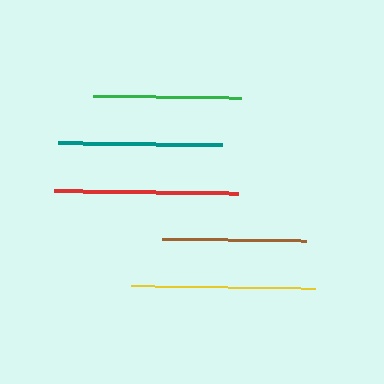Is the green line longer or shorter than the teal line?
The teal line is longer than the green line.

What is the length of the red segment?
The red segment is approximately 184 pixels long.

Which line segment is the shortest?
The brown line is the shortest at approximately 144 pixels.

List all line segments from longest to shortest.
From longest to shortest: red, yellow, teal, green, brown.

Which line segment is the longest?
The red line is the longest at approximately 184 pixels.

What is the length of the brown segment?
The brown segment is approximately 144 pixels long.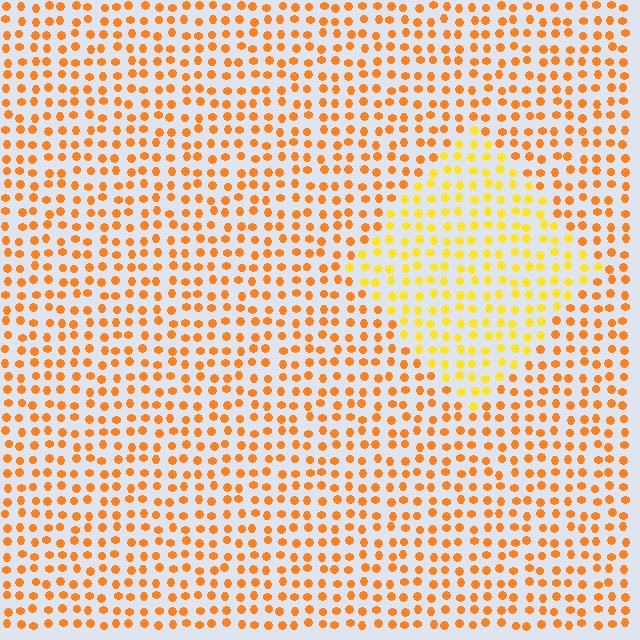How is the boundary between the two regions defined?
The boundary is defined purely by a slight shift in hue (about 27 degrees). Spacing, size, and orientation are identical on both sides.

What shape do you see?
I see a diamond.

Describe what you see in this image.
The image is filled with small orange elements in a uniform arrangement. A diamond-shaped region is visible where the elements are tinted to a slightly different hue, forming a subtle color boundary.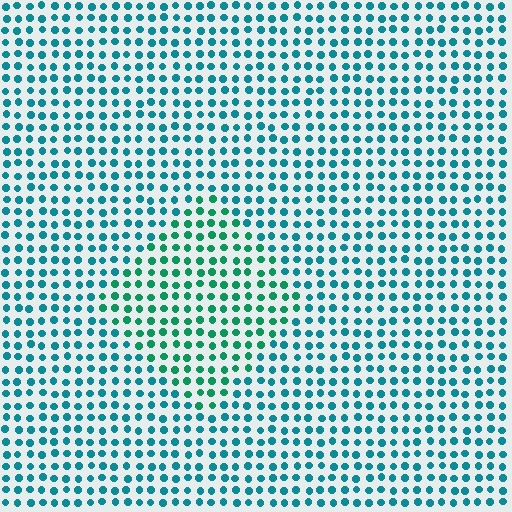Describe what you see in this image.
The image is filled with small teal elements in a uniform arrangement. A diamond-shaped region is visible where the elements are tinted to a slightly different hue, forming a subtle color boundary.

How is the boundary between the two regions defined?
The boundary is defined purely by a slight shift in hue (about 31 degrees). Spacing, size, and orientation are identical on both sides.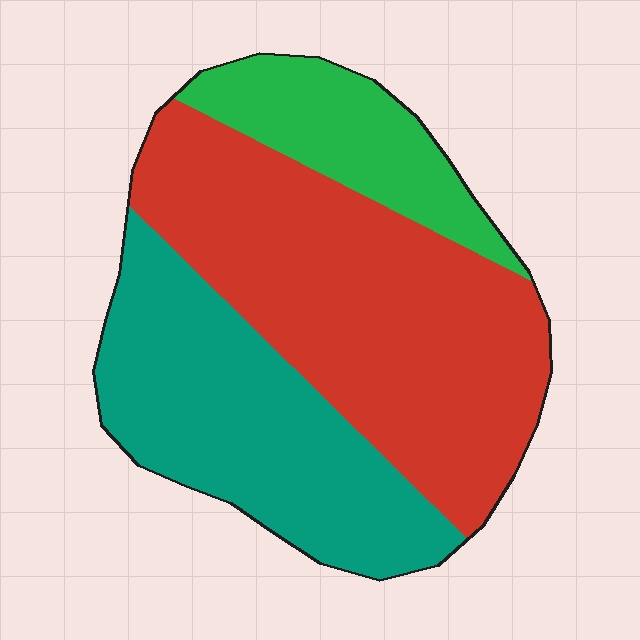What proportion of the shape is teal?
Teal covers about 35% of the shape.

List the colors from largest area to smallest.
From largest to smallest: red, teal, green.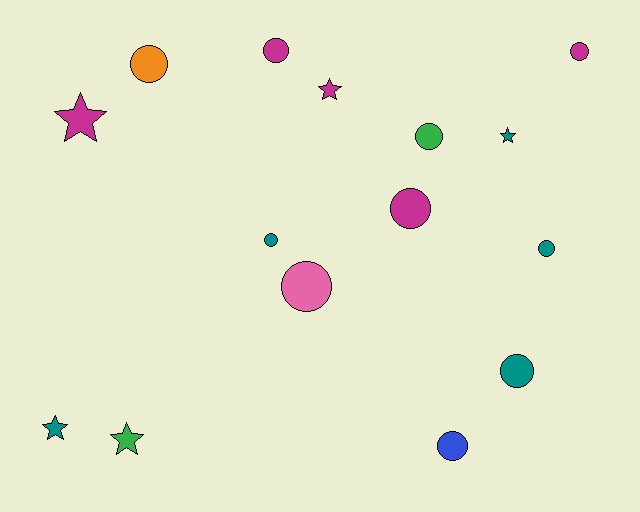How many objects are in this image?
There are 15 objects.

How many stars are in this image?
There are 5 stars.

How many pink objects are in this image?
There is 1 pink object.